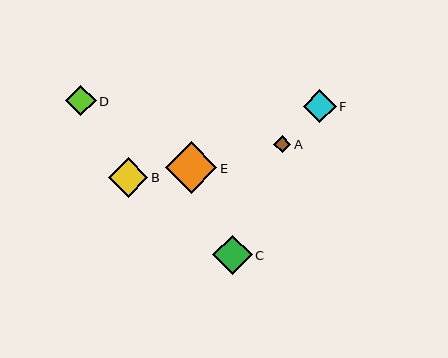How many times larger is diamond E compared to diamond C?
Diamond E is approximately 1.3 times the size of diamond C.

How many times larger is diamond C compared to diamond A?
Diamond C is approximately 2.3 times the size of diamond A.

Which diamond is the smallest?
Diamond A is the smallest with a size of approximately 17 pixels.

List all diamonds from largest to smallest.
From largest to smallest: E, C, B, F, D, A.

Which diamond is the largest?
Diamond E is the largest with a size of approximately 52 pixels.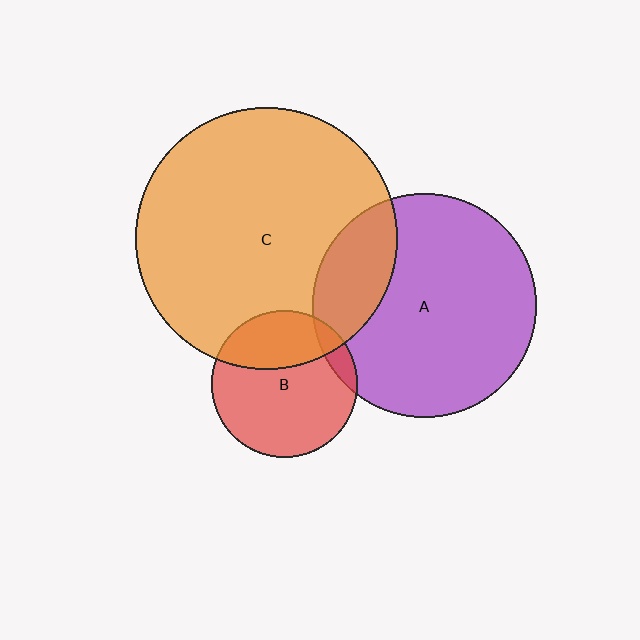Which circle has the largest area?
Circle C (orange).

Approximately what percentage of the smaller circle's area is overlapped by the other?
Approximately 20%.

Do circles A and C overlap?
Yes.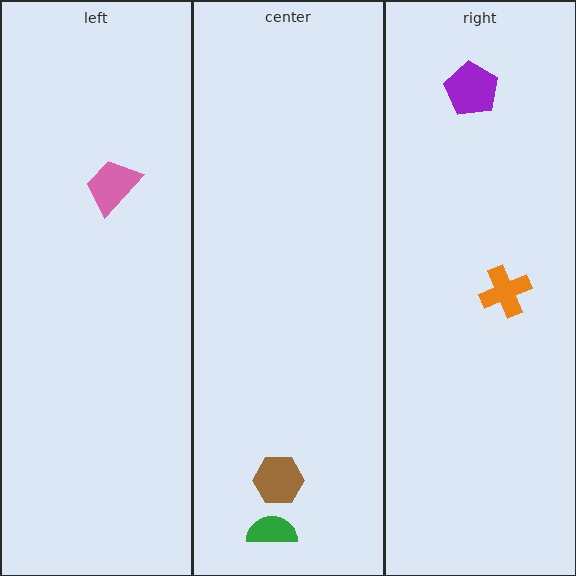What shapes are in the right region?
The orange cross, the purple pentagon.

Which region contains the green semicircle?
The center region.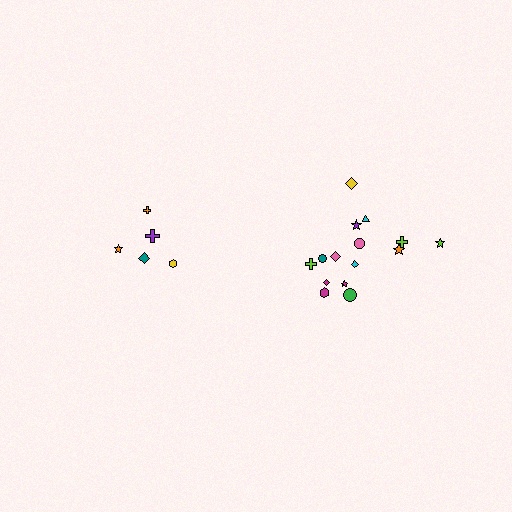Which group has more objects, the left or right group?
The right group.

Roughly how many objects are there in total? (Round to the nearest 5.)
Roughly 20 objects in total.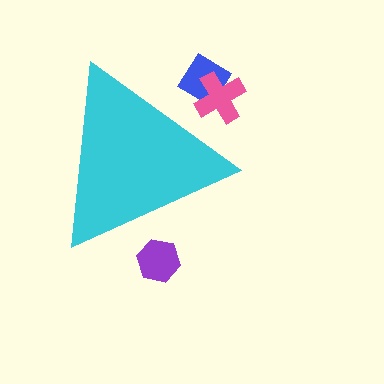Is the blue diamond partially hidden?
Yes, the blue diamond is partially hidden behind the cyan triangle.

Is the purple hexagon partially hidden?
Yes, the purple hexagon is partially hidden behind the cyan triangle.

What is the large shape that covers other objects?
A cyan triangle.